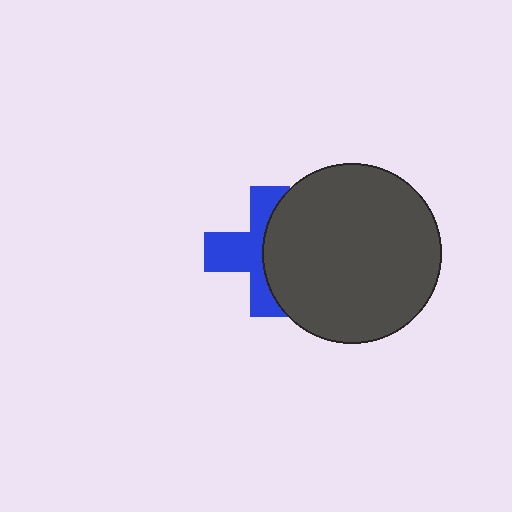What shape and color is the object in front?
The object in front is a dark gray circle.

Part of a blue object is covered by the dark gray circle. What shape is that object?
It is a cross.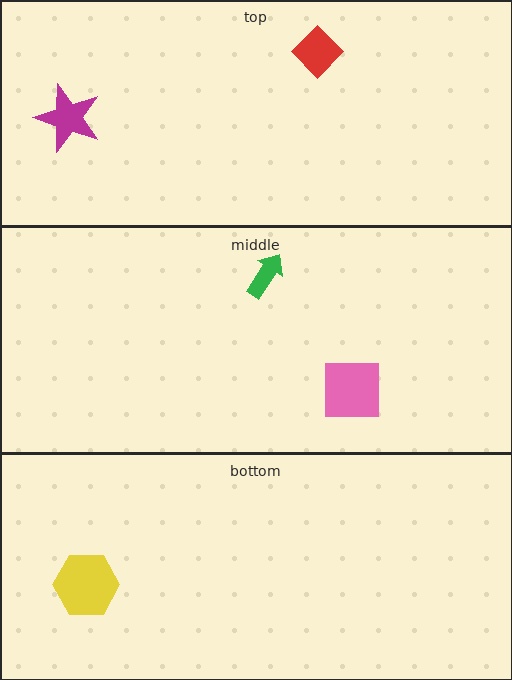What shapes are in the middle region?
The green arrow, the pink square.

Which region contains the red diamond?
The top region.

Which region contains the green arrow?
The middle region.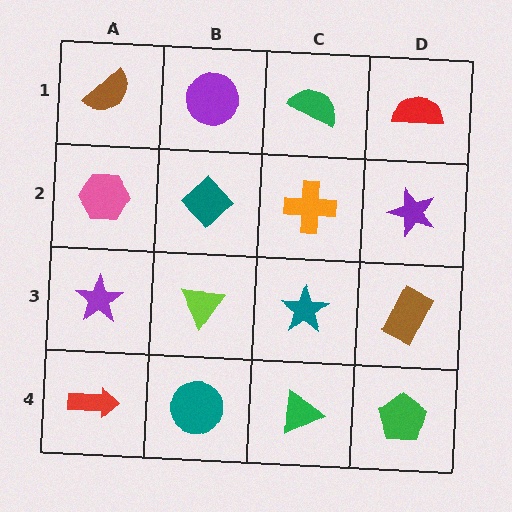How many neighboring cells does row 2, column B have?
4.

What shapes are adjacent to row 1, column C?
An orange cross (row 2, column C), a purple circle (row 1, column B), a red semicircle (row 1, column D).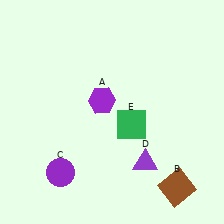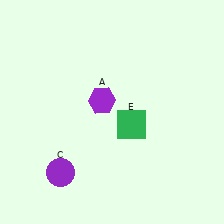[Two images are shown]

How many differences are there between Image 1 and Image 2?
There are 2 differences between the two images.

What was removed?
The purple triangle (D), the brown square (B) were removed in Image 2.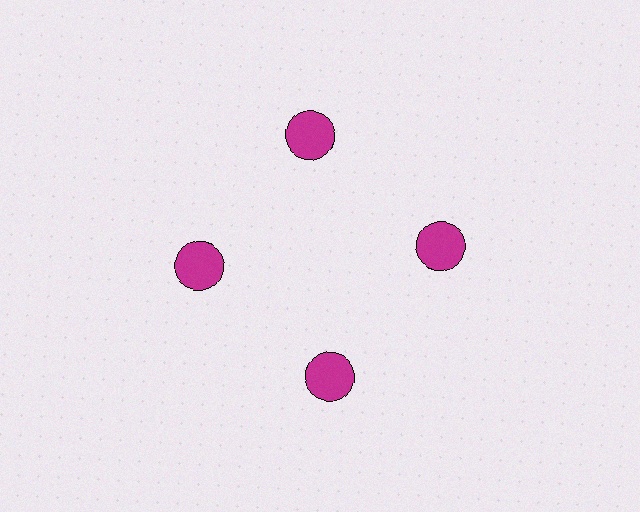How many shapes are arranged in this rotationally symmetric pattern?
There are 4 shapes, arranged in 4 groups of 1.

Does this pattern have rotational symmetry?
Yes, this pattern has 4-fold rotational symmetry. It looks the same after rotating 90 degrees around the center.